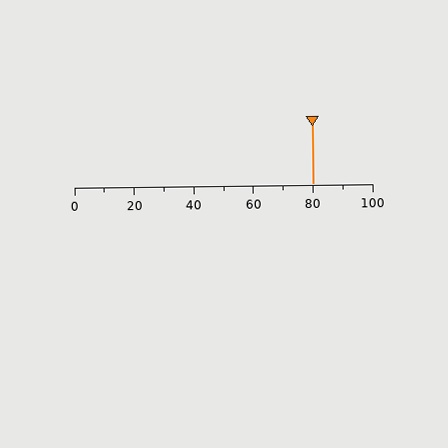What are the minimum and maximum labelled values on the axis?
The axis runs from 0 to 100.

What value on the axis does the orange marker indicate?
The marker indicates approximately 80.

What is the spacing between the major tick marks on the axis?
The major ticks are spaced 20 apart.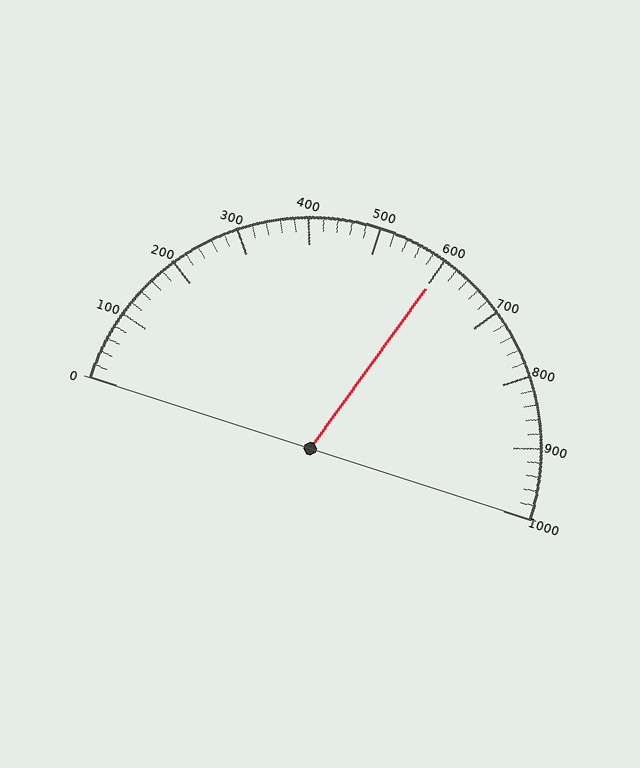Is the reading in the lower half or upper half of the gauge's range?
The reading is in the upper half of the range (0 to 1000).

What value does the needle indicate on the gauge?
The needle indicates approximately 600.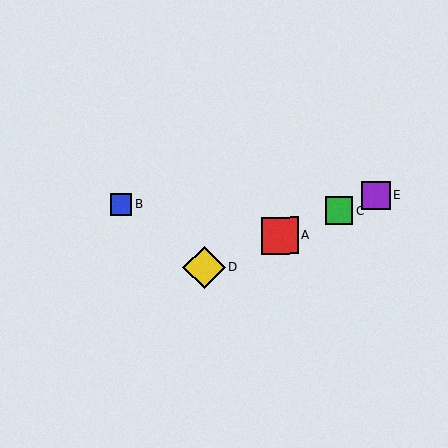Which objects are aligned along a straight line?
Objects A, C, D, E are aligned along a straight line.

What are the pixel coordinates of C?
Object C is at (339, 211).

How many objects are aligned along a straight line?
4 objects (A, C, D, E) are aligned along a straight line.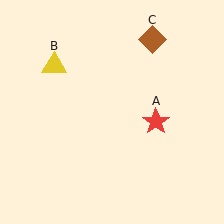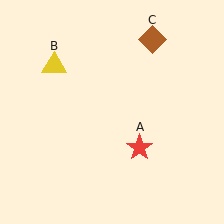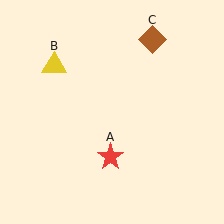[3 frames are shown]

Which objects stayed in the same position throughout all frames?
Yellow triangle (object B) and brown diamond (object C) remained stationary.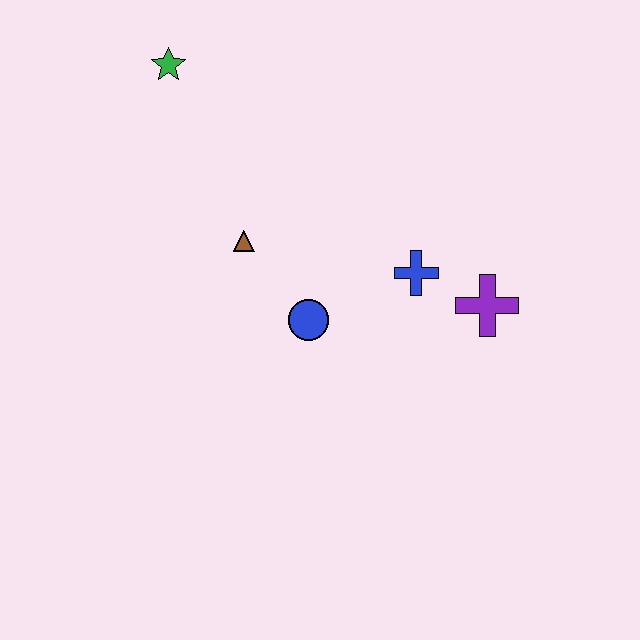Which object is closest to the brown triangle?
The blue circle is closest to the brown triangle.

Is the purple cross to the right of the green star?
Yes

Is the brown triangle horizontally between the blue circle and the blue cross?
No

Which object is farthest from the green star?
The purple cross is farthest from the green star.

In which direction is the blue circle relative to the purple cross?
The blue circle is to the left of the purple cross.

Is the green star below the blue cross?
No